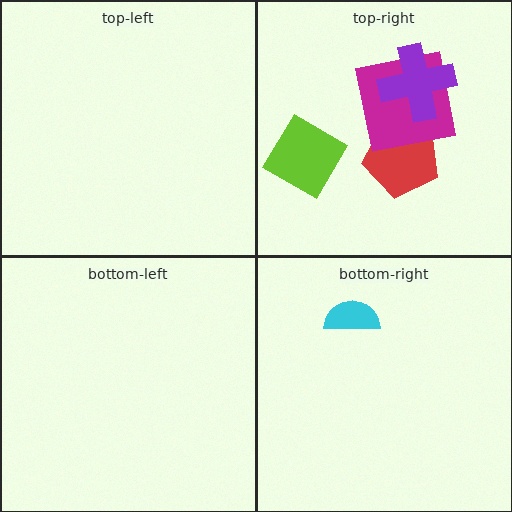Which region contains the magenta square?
The top-right region.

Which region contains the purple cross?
The top-right region.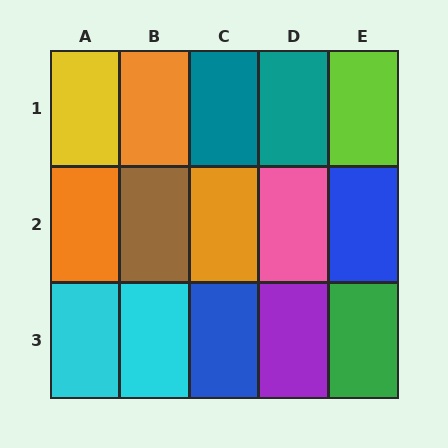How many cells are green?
1 cell is green.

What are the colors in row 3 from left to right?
Cyan, cyan, blue, purple, green.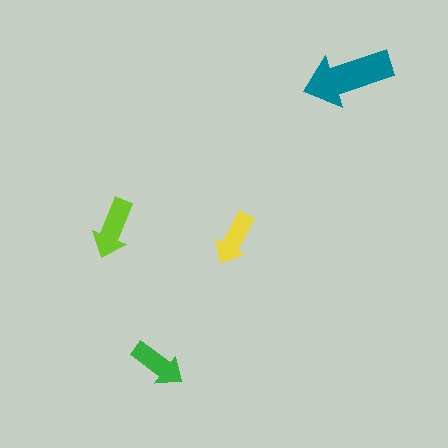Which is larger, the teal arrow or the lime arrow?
The teal one.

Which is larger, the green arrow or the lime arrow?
The lime one.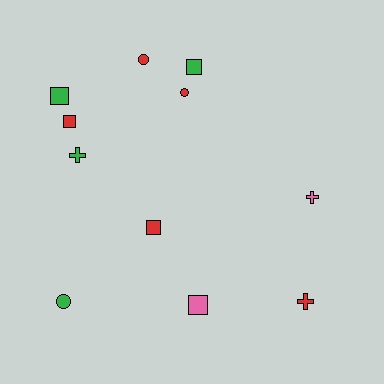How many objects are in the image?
There are 11 objects.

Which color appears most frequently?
Red, with 5 objects.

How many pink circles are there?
There are no pink circles.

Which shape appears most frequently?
Square, with 5 objects.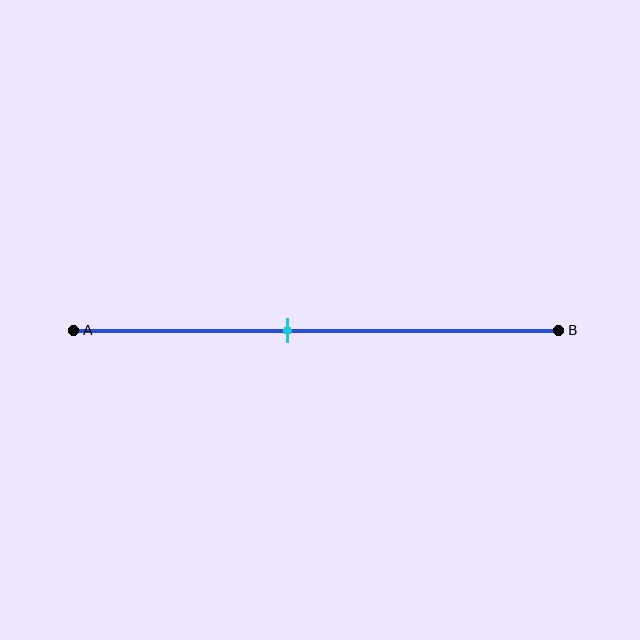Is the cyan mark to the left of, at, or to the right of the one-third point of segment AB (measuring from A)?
The cyan mark is to the right of the one-third point of segment AB.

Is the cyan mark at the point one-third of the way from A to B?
No, the mark is at about 45% from A, not at the 33% one-third point.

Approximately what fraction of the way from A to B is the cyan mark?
The cyan mark is approximately 45% of the way from A to B.